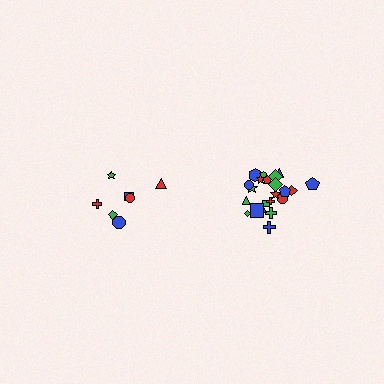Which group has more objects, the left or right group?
The right group.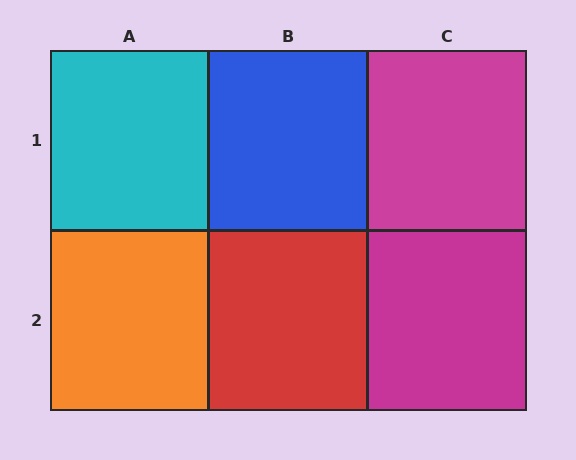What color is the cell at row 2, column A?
Orange.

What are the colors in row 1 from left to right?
Cyan, blue, magenta.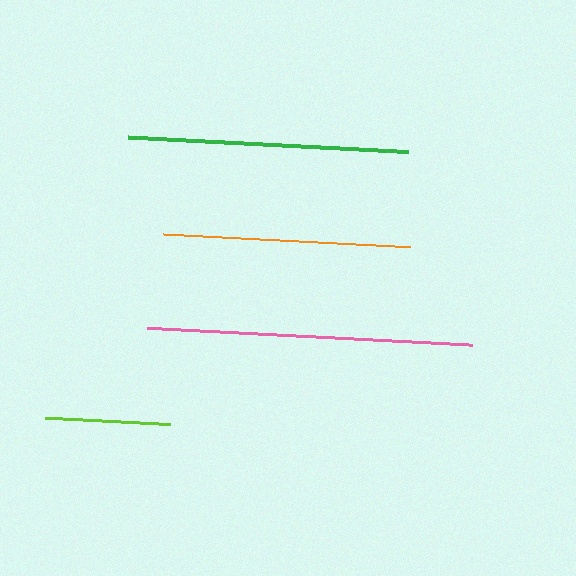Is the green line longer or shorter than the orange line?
The green line is longer than the orange line.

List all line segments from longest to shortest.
From longest to shortest: pink, green, orange, lime.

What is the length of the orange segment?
The orange segment is approximately 249 pixels long.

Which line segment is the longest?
The pink line is the longest at approximately 326 pixels.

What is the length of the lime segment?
The lime segment is approximately 124 pixels long.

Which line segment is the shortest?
The lime line is the shortest at approximately 124 pixels.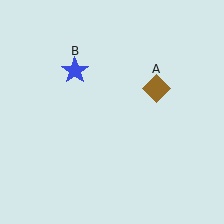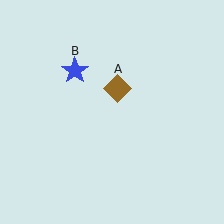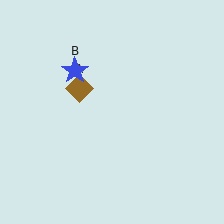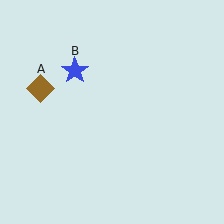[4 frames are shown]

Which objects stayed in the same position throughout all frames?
Blue star (object B) remained stationary.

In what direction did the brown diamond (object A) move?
The brown diamond (object A) moved left.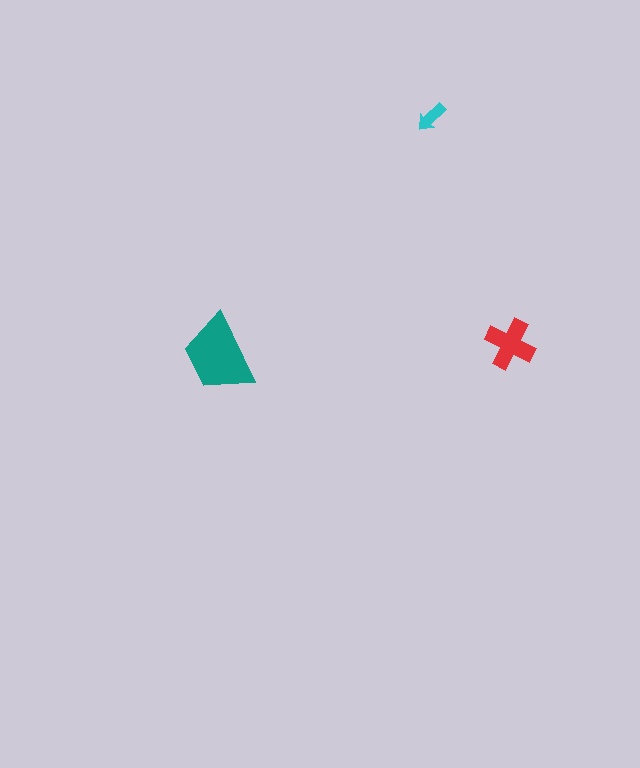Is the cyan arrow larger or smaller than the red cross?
Smaller.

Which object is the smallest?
The cyan arrow.